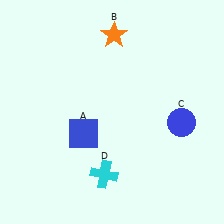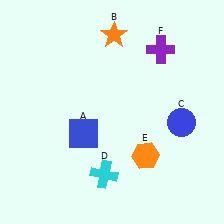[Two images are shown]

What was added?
An orange hexagon (E), a purple cross (F) were added in Image 2.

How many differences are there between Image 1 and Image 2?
There are 2 differences between the two images.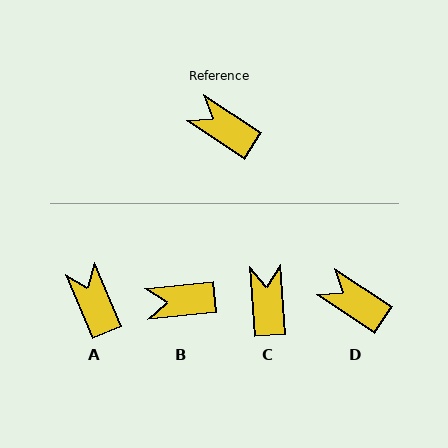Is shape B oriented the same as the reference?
No, it is off by about 40 degrees.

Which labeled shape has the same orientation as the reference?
D.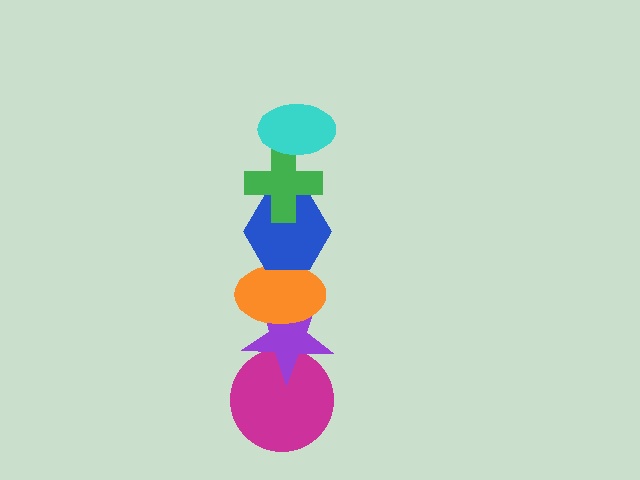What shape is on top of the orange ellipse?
The blue hexagon is on top of the orange ellipse.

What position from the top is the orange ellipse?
The orange ellipse is 4th from the top.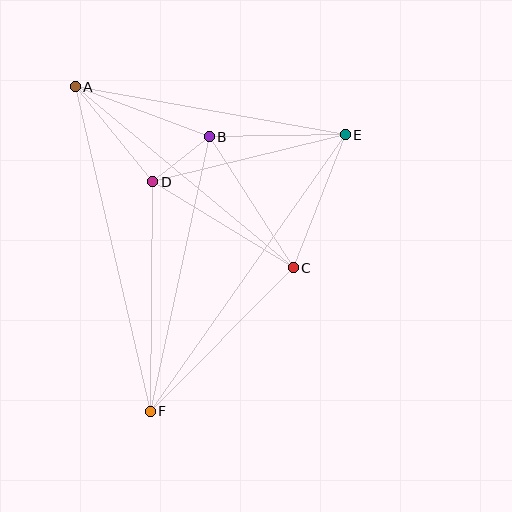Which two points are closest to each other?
Points B and D are closest to each other.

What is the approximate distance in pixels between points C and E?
The distance between C and E is approximately 143 pixels.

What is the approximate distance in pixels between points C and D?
The distance between C and D is approximately 165 pixels.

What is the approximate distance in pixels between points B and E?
The distance between B and E is approximately 136 pixels.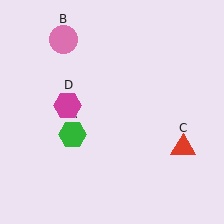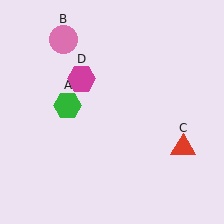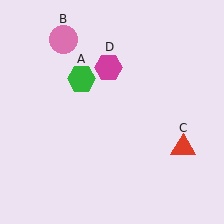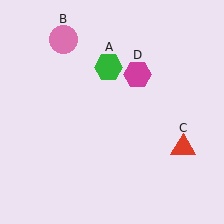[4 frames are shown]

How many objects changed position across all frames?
2 objects changed position: green hexagon (object A), magenta hexagon (object D).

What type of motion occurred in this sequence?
The green hexagon (object A), magenta hexagon (object D) rotated clockwise around the center of the scene.